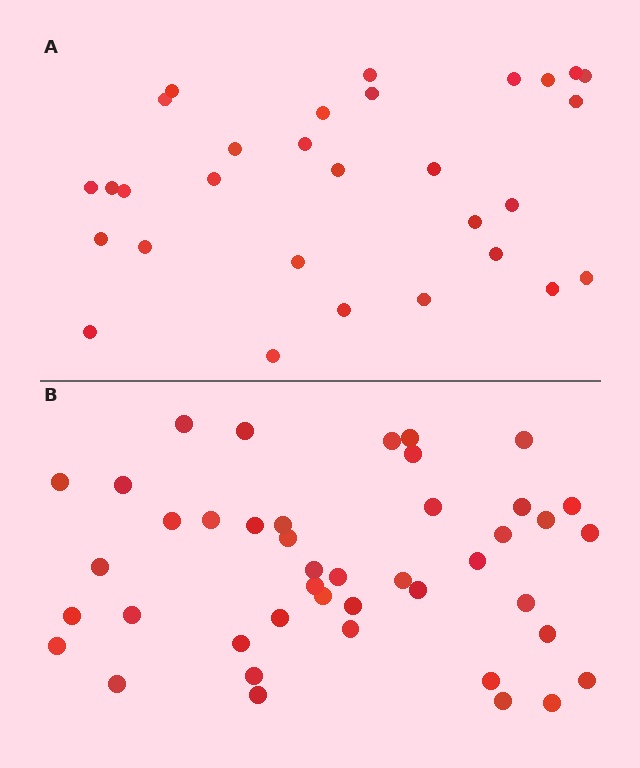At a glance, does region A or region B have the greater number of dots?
Region B (the bottom region) has more dots.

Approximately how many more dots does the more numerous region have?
Region B has approximately 15 more dots than region A.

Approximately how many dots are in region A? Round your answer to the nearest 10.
About 30 dots.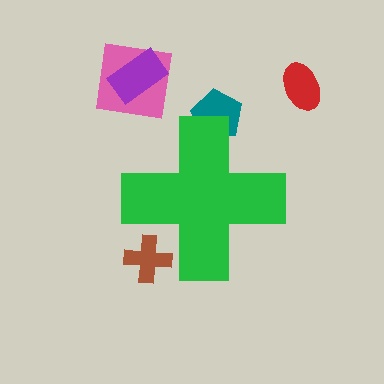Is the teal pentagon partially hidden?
Yes, the teal pentagon is partially hidden behind the green cross.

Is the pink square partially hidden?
No, the pink square is fully visible.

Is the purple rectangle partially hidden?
No, the purple rectangle is fully visible.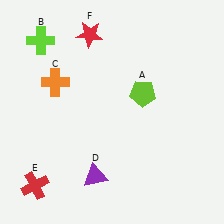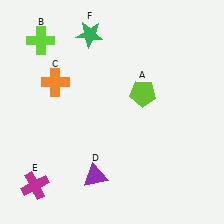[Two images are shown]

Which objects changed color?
E changed from red to magenta. F changed from red to green.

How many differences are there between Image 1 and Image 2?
There are 2 differences between the two images.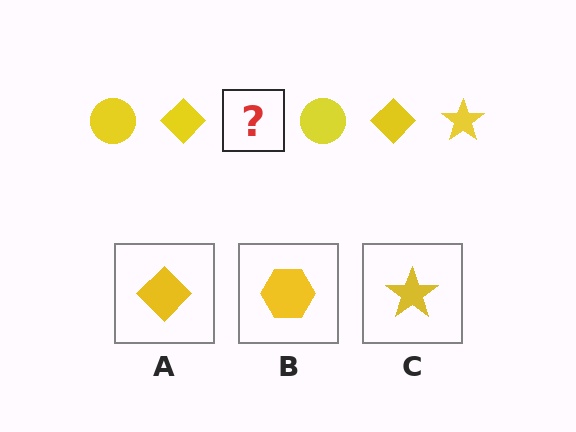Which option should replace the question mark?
Option C.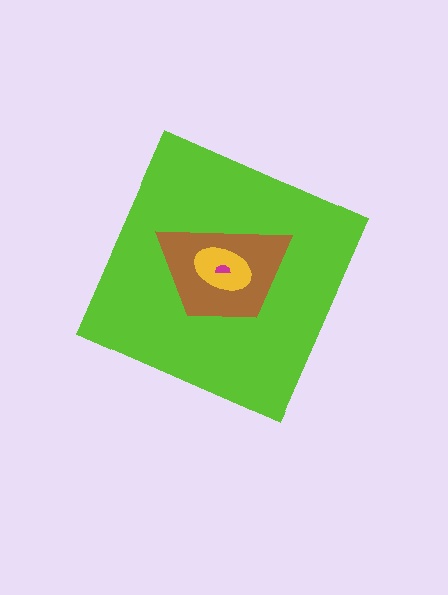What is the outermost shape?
The lime diamond.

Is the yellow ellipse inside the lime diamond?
Yes.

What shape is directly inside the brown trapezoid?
The yellow ellipse.